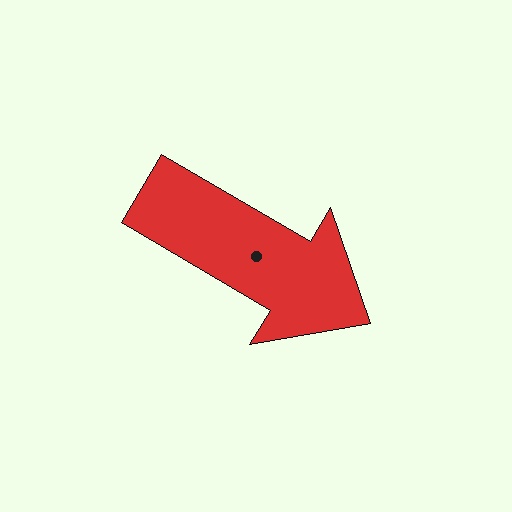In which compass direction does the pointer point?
Southeast.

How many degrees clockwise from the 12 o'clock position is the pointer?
Approximately 121 degrees.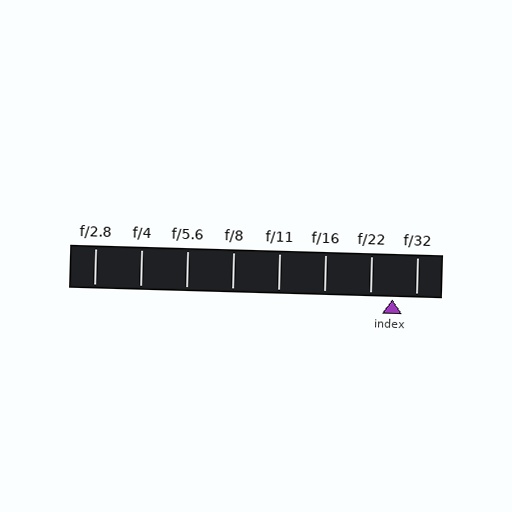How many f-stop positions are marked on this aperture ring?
There are 8 f-stop positions marked.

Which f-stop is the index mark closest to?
The index mark is closest to f/22.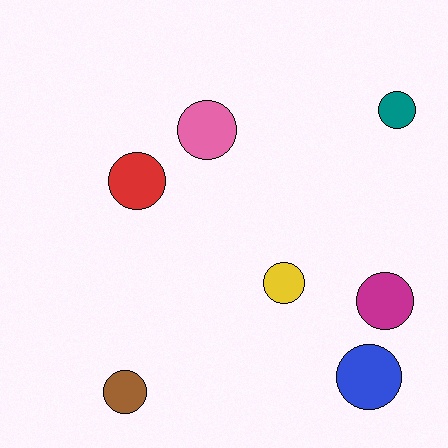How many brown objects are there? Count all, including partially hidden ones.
There is 1 brown object.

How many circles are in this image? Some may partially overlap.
There are 7 circles.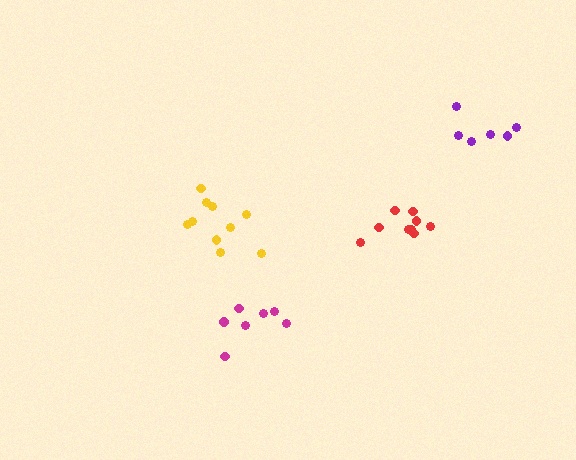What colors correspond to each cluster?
The clusters are colored: yellow, magenta, red, purple.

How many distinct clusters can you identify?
There are 4 distinct clusters.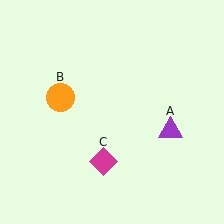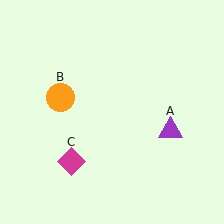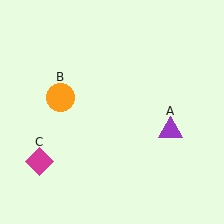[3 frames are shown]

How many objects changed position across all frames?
1 object changed position: magenta diamond (object C).